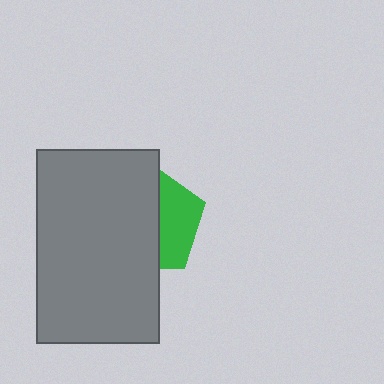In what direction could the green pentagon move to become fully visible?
The green pentagon could move right. That would shift it out from behind the gray rectangle entirely.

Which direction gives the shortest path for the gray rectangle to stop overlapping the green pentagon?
Moving left gives the shortest separation.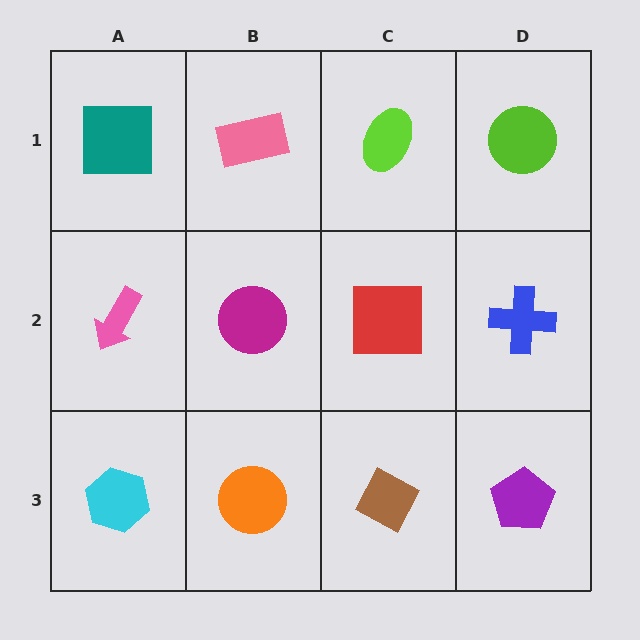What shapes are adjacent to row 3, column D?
A blue cross (row 2, column D), a brown diamond (row 3, column C).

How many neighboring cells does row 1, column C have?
3.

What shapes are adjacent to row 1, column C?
A red square (row 2, column C), a pink rectangle (row 1, column B), a lime circle (row 1, column D).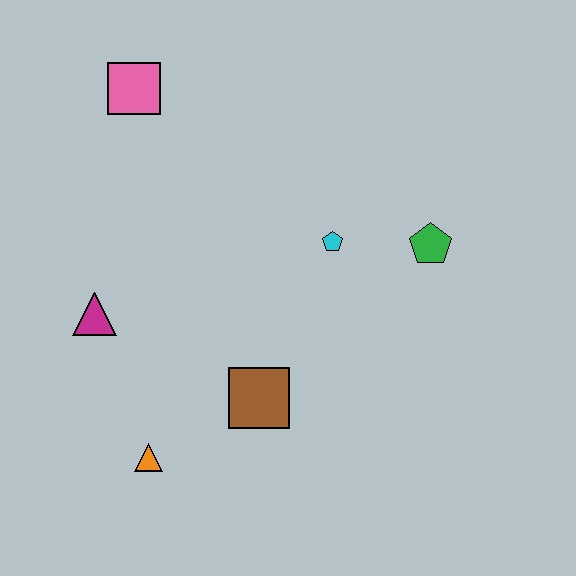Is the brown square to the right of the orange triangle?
Yes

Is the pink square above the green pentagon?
Yes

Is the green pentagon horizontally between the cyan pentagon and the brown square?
No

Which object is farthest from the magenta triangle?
The green pentagon is farthest from the magenta triangle.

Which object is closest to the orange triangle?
The brown square is closest to the orange triangle.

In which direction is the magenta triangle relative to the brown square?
The magenta triangle is to the left of the brown square.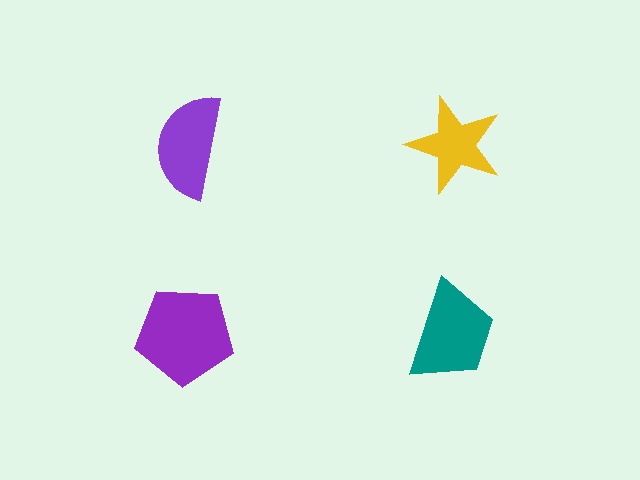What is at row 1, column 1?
A purple semicircle.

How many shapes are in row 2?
2 shapes.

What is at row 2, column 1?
A purple pentagon.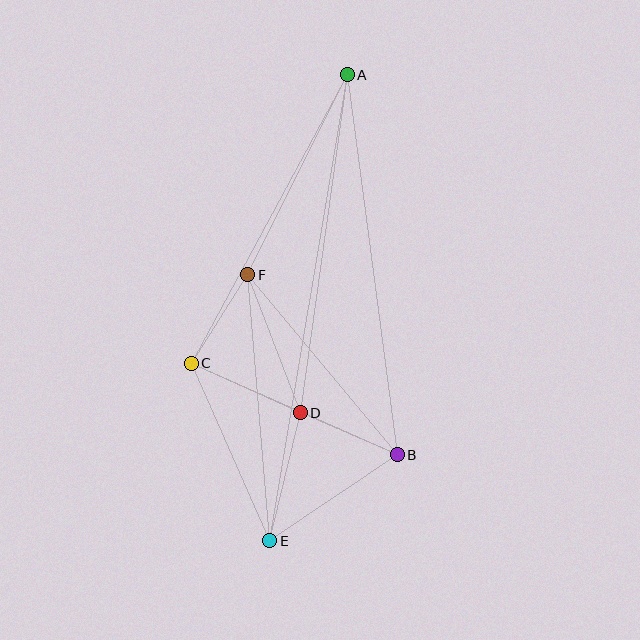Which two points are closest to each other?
Points C and F are closest to each other.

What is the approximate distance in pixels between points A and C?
The distance between A and C is approximately 328 pixels.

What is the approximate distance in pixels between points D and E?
The distance between D and E is approximately 131 pixels.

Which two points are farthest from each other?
Points A and E are farthest from each other.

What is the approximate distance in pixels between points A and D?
The distance between A and D is approximately 342 pixels.